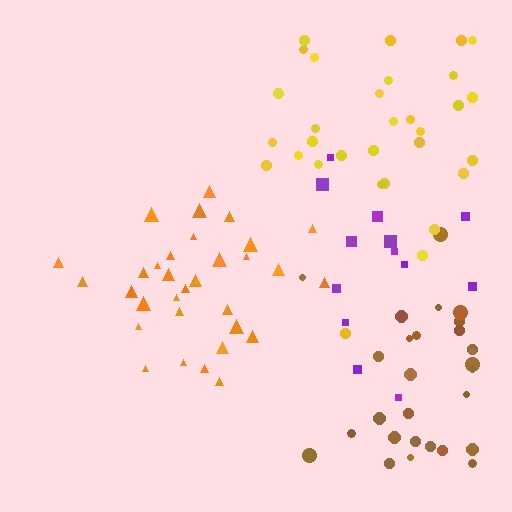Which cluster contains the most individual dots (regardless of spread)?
Orange (33).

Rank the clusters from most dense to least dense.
orange, brown, yellow, purple.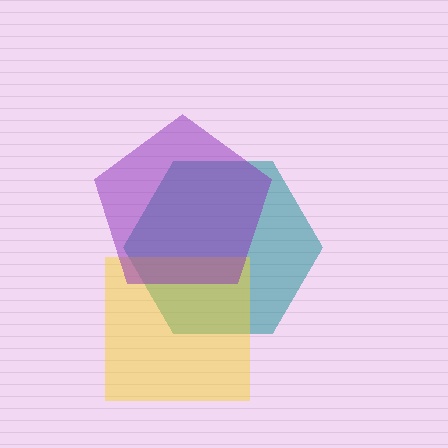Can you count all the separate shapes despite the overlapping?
Yes, there are 3 separate shapes.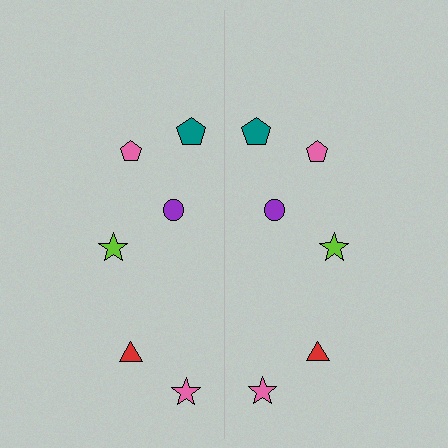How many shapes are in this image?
There are 12 shapes in this image.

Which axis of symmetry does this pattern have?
The pattern has a vertical axis of symmetry running through the center of the image.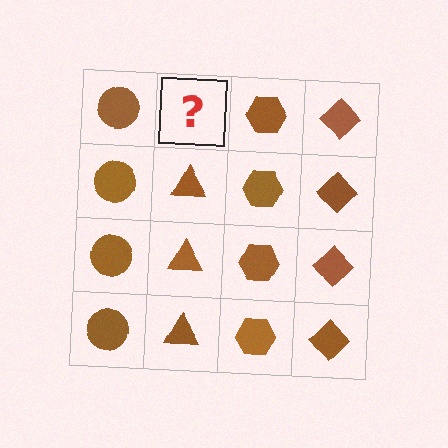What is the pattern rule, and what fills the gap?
The rule is that each column has a consistent shape. The gap should be filled with a brown triangle.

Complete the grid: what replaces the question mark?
The question mark should be replaced with a brown triangle.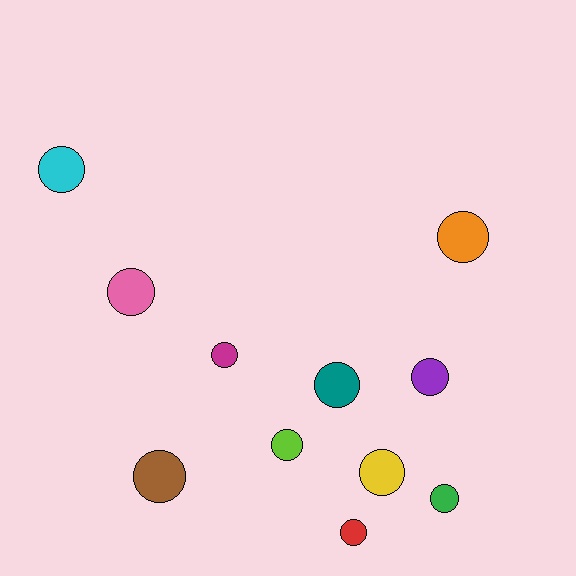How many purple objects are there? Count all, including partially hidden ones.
There is 1 purple object.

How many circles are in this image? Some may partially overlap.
There are 11 circles.